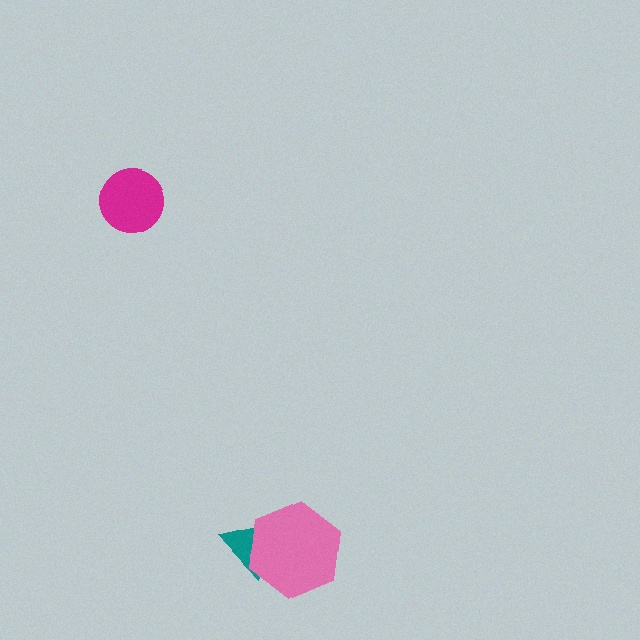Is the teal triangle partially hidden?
Yes, it is partially covered by another shape.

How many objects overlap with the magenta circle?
0 objects overlap with the magenta circle.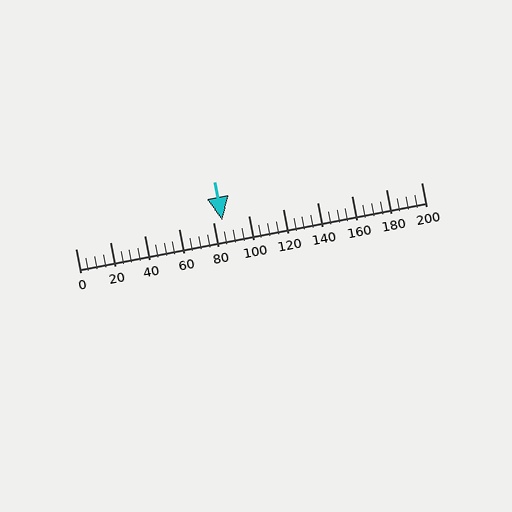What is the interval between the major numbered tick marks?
The major tick marks are spaced 20 units apart.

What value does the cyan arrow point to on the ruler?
The cyan arrow points to approximately 85.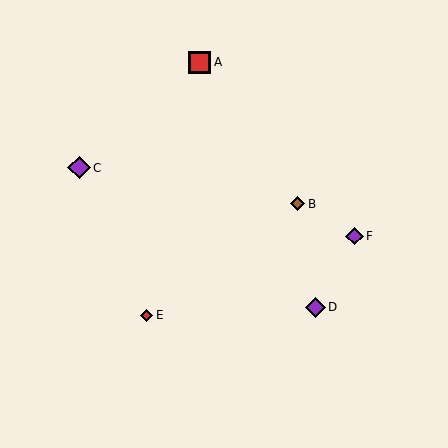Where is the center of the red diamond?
The center of the red diamond is at (147, 315).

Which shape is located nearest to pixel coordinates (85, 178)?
The purple diamond (labeled C) at (79, 168) is nearest to that location.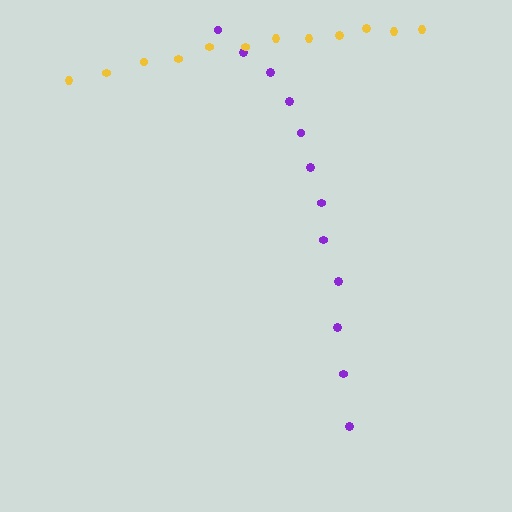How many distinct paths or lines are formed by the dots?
There are 2 distinct paths.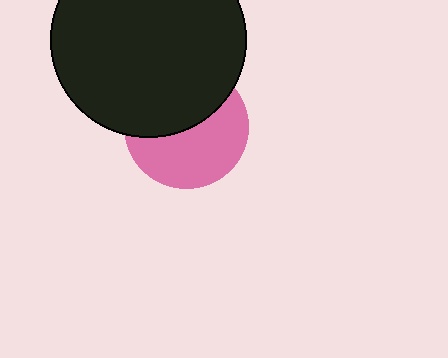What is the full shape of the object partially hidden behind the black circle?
The partially hidden object is a pink circle.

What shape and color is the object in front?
The object in front is a black circle.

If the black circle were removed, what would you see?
You would see the complete pink circle.